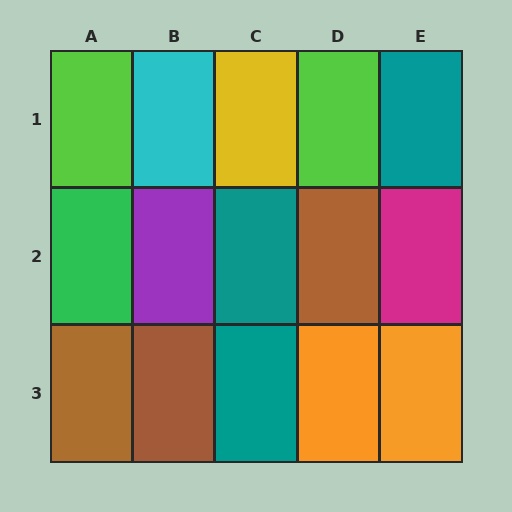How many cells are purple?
1 cell is purple.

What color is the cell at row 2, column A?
Green.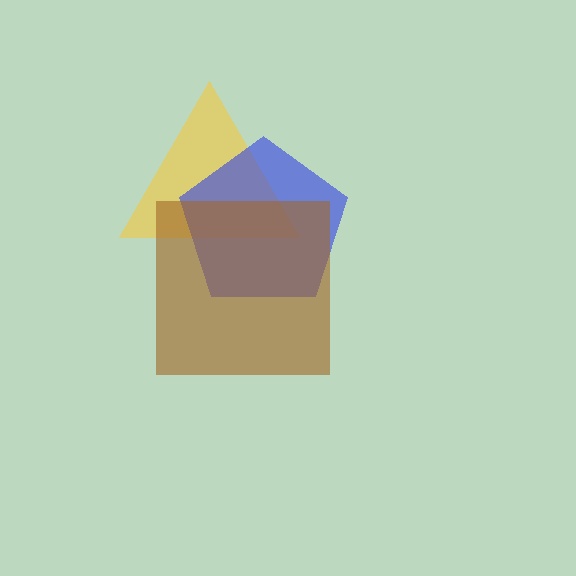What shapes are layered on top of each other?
The layered shapes are: a yellow triangle, a blue pentagon, a brown square.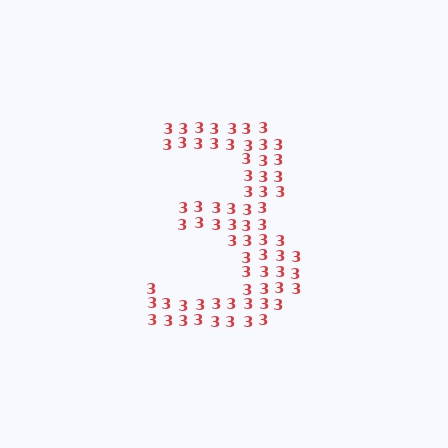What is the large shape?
The large shape is the digit 3.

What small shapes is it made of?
It is made of small digit 3's.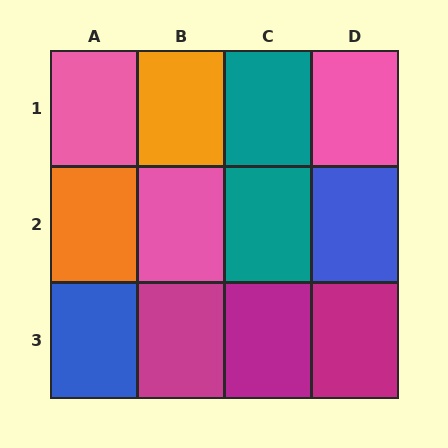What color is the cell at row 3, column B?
Magenta.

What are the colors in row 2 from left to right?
Orange, pink, teal, blue.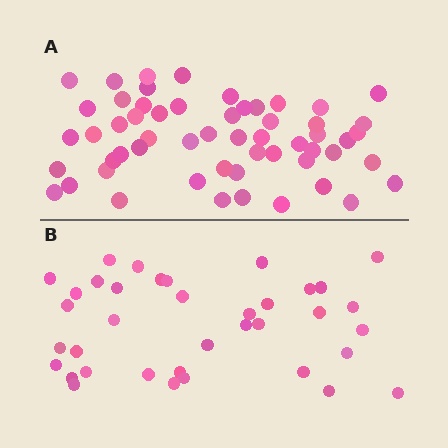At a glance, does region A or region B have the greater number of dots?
Region A (the top region) has more dots.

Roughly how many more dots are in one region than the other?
Region A has approximately 20 more dots than region B.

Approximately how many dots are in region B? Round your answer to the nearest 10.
About 40 dots. (The exact count is 37, which rounds to 40.)